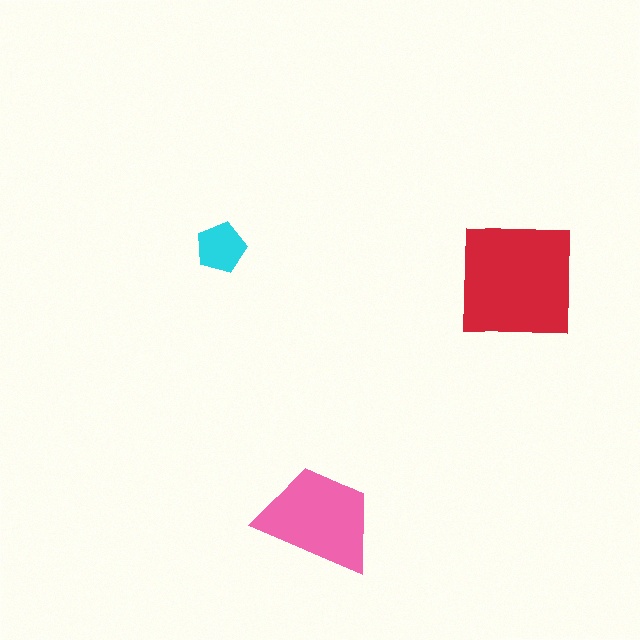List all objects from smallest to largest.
The cyan pentagon, the pink trapezoid, the red square.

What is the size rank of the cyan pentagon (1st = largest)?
3rd.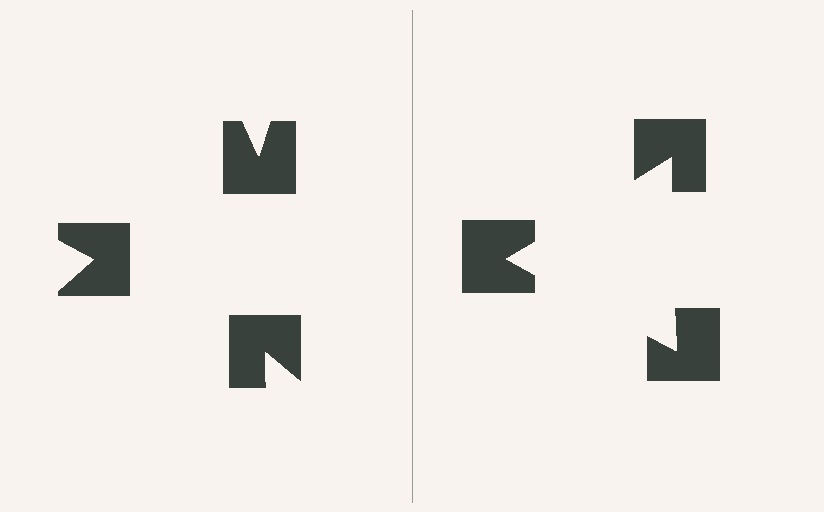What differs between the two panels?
The notched squares are positioned identically on both sides; only the wedge orientations differ. On the right they align to a triangle; on the left they are misaligned.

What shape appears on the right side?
An illusory triangle.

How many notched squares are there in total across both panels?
6 — 3 on each side.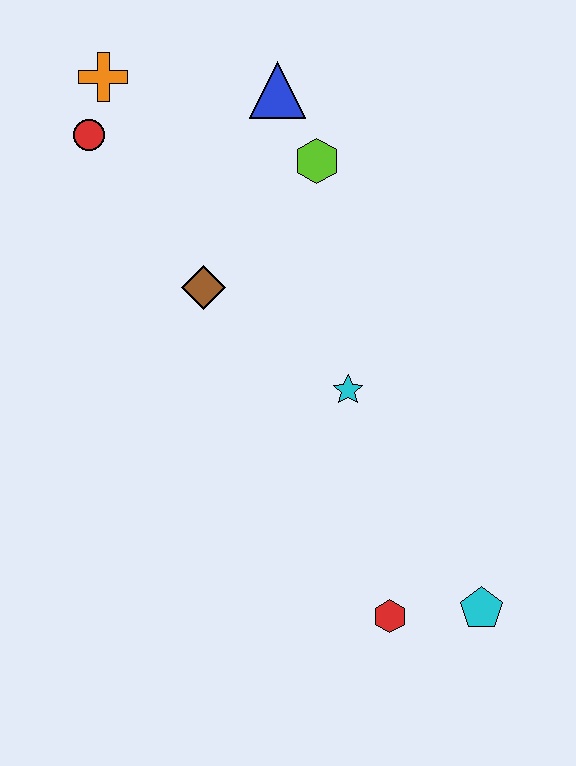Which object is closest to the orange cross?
The red circle is closest to the orange cross.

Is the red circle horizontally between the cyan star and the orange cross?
No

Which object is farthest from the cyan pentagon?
The orange cross is farthest from the cyan pentagon.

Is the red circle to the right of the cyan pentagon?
No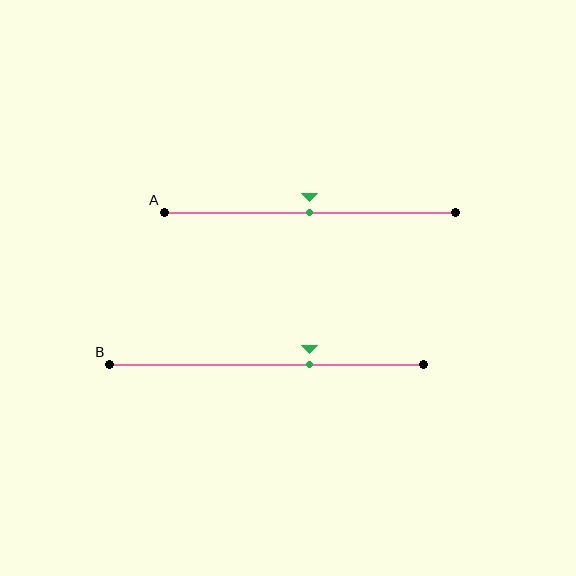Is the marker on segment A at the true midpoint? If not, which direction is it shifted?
Yes, the marker on segment A is at the true midpoint.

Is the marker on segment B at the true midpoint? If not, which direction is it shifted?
No, the marker on segment B is shifted to the right by about 14% of the segment length.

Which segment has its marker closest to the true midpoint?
Segment A has its marker closest to the true midpoint.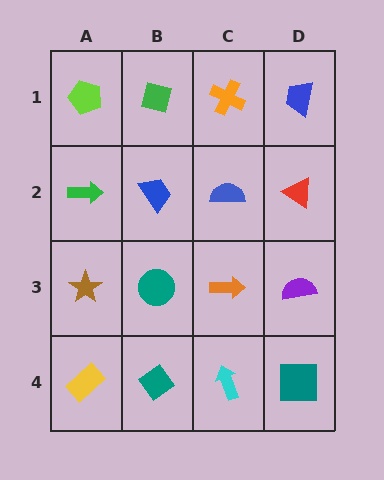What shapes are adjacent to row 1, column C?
A blue semicircle (row 2, column C), a green square (row 1, column B), a blue trapezoid (row 1, column D).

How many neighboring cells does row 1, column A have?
2.